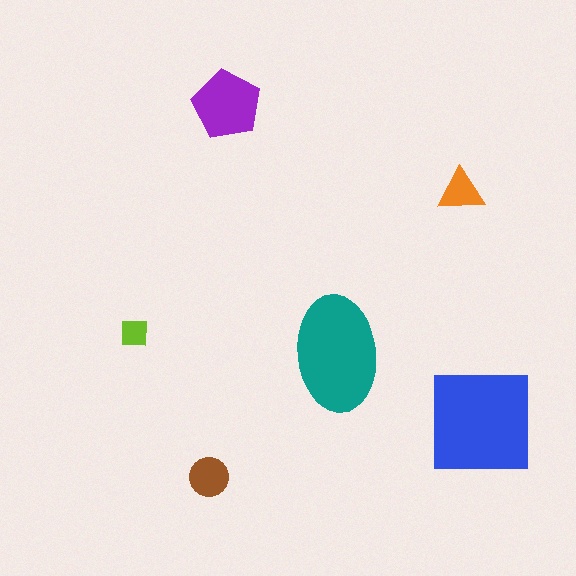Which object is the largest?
The blue square.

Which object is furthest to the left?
The lime square is leftmost.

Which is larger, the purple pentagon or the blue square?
The blue square.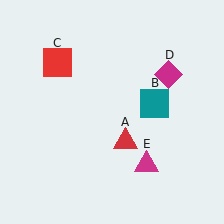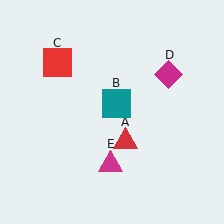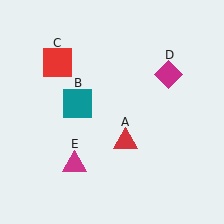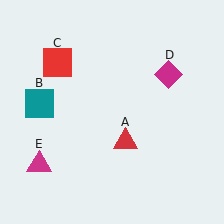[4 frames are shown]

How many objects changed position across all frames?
2 objects changed position: teal square (object B), magenta triangle (object E).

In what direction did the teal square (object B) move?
The teal square (object B) moved left.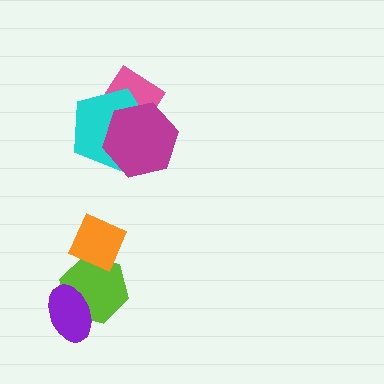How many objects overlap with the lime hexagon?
2 objects overlap with the lime hexagon.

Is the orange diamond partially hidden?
No, no other shape covers it.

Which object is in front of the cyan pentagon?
The magenta hexagon is in front of the cyan pentagon.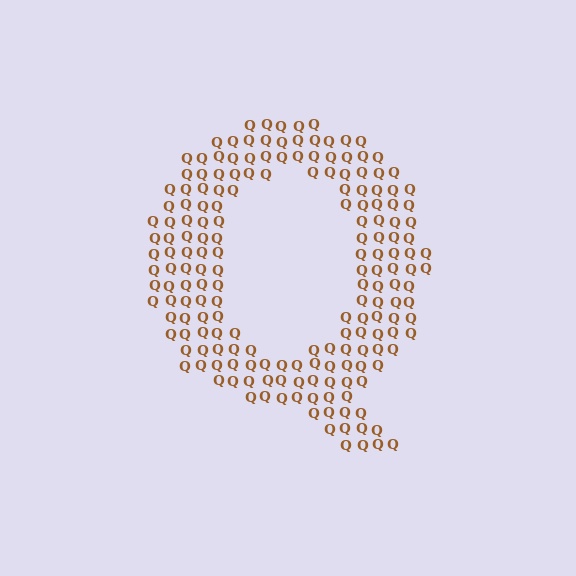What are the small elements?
The small elements are letter Q's.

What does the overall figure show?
The overall figure shows the letter Q.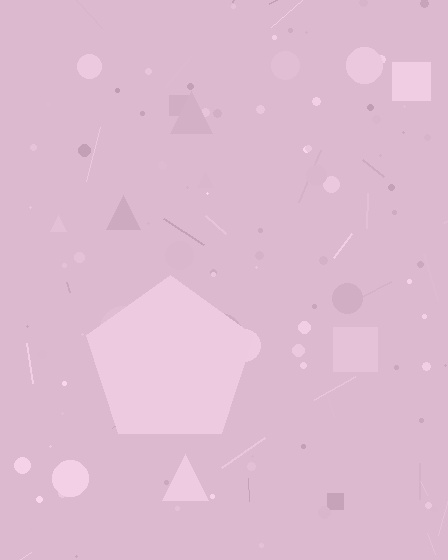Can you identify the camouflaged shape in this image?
The camouflaged shape is a pentagon.